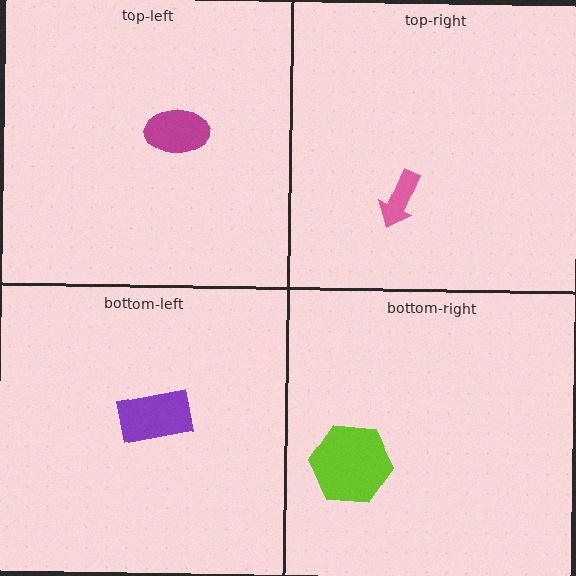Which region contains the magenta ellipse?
The top-left region.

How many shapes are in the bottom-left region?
1.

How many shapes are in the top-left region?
1.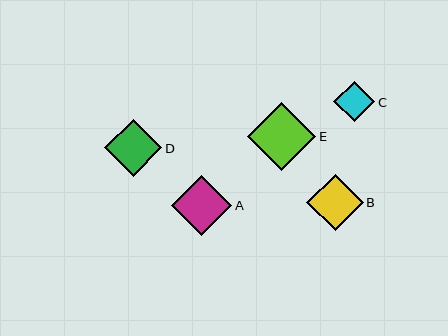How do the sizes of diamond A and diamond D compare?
Diamond A and diamond D are approximately the same size.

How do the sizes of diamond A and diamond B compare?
Diamond A and diamond B are approximately the same size.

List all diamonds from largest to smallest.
From largest to smallest: E, A, D, B, C.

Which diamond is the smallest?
Diamond C is the smallest with a size of approximately 41 pixels.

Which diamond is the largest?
Diamond E is the largest with a size of approximately 68 pixels.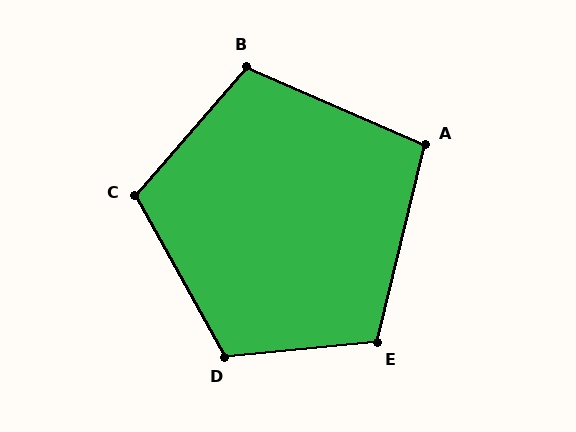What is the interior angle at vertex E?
Approximately 109 degrees (obtuse).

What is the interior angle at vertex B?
Approximately 108 degrees (obtuse).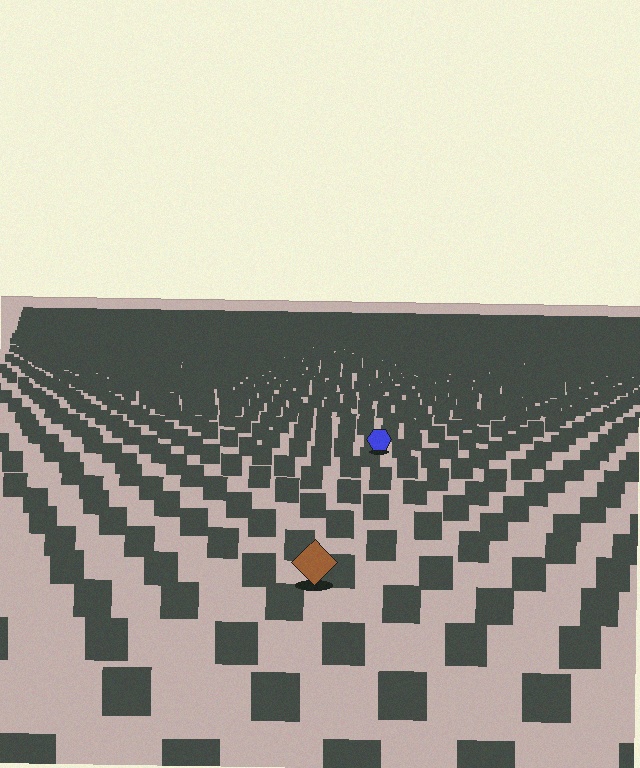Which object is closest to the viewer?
The brown diamond is closest. The texture marks near it are larger and more spread out.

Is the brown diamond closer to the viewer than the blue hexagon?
Yes. The brown diamond is closer — you can tell from the texture gradient: the ground texture is coarser near it.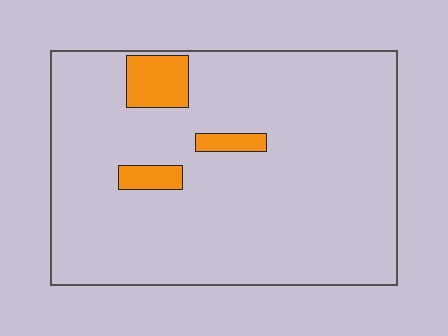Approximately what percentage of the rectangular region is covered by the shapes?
Approximately 10%.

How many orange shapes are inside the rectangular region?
3.